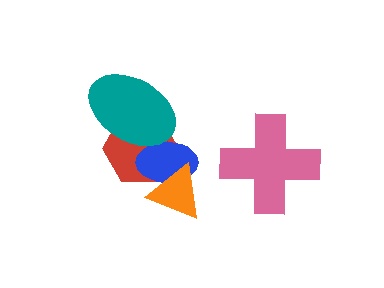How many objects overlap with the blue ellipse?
3 objects overlap with the blue ellipse.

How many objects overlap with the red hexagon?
3 objects overlap with the red hexagon.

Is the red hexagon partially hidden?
Yes, it is partially covered by another shape.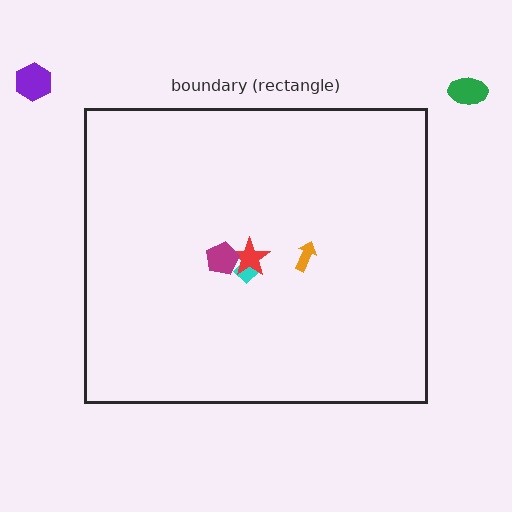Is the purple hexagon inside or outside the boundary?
Outside.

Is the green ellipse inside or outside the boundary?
Outside.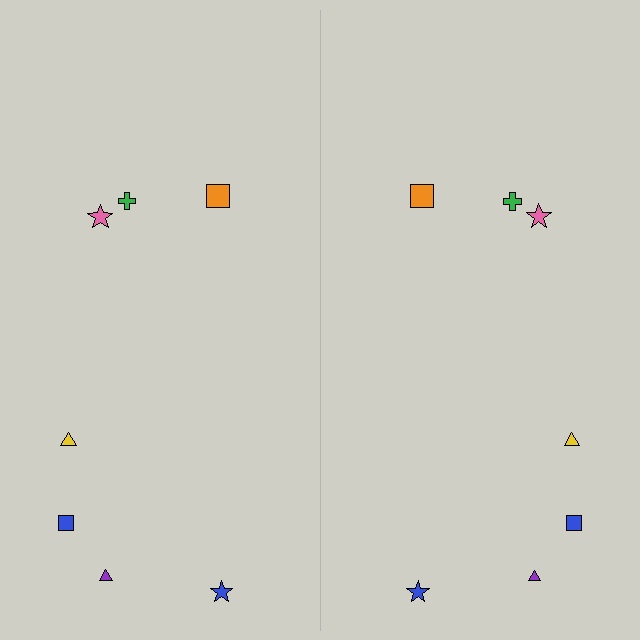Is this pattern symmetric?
Yes, this pattern has bilateral (reflection) symmetry.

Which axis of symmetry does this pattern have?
The pattern has a vertical axis of symmetry running through the center of the image.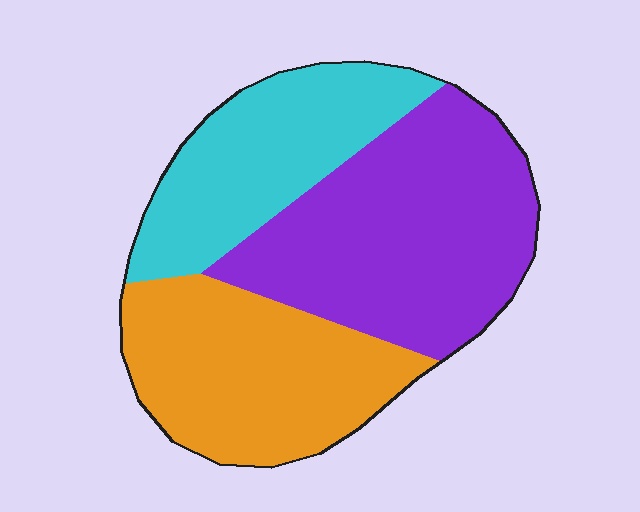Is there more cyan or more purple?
Purple.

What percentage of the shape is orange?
Orange covers roughly 30% of the shape.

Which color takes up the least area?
Cyan, at roughly 25%.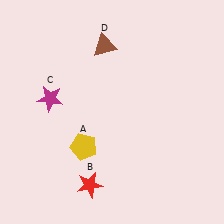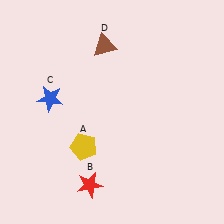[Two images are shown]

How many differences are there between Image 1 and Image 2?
There is 1 difference between the two images.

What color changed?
The star (C) changed from magenta in Image 1 to blue in Image 2.